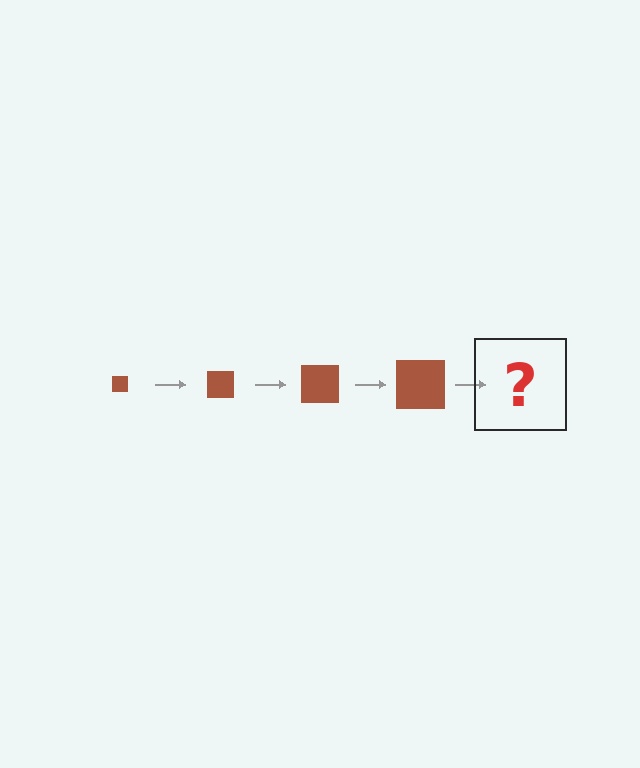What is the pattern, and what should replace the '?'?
The pattern is that the square gets progressively larger each step. The '?' should be a brown square, larger than the previous one.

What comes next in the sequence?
The next element should be a brown square, larger than the previous one.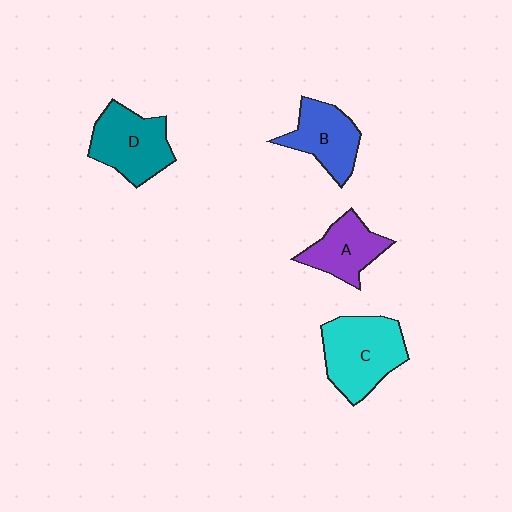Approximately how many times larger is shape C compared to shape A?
Approximately 1.5 times.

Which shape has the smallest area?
Shape A (purple).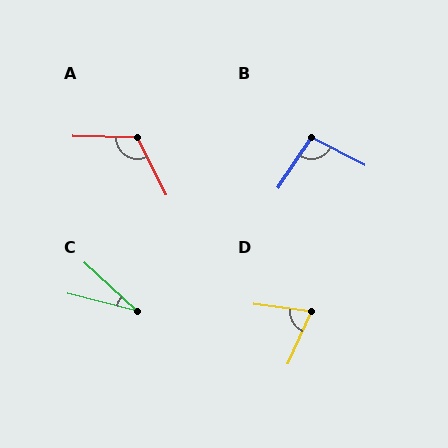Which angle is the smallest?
C, at approximately 29 degrees.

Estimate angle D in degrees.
Approximately 74 degrees.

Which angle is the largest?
A, at approximately 117 degrees.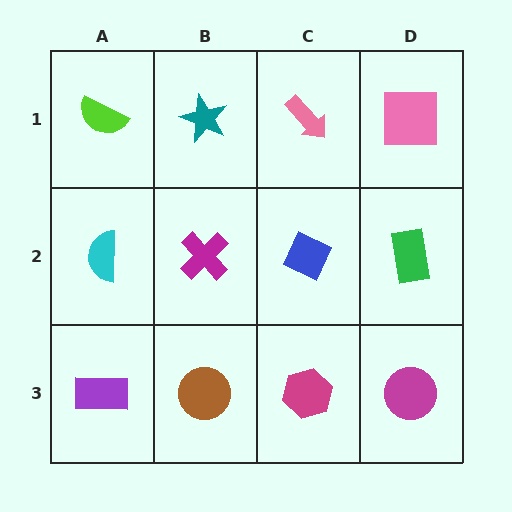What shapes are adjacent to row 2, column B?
A teal star (row 1, column B), a brown circle (row 3, column B), a cyan semicircle (row 2, column A), a blue diamond (row 2, column C).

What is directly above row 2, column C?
A pink arrow.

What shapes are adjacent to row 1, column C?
A blue diamond (row 2, column C), a teal star (row 1, column B), a pink square (row 1, column D).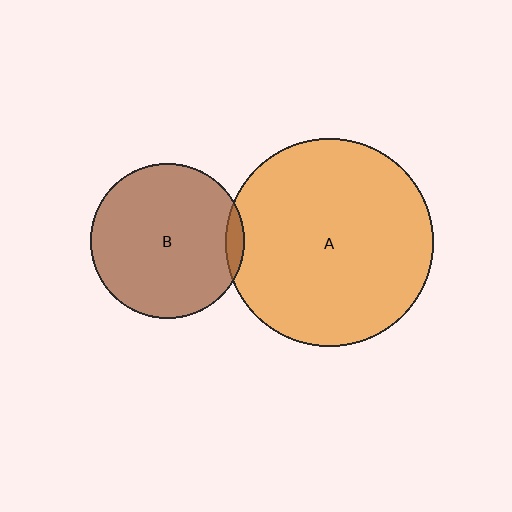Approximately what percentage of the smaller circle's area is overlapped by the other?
Approximately 5%.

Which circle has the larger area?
Circle A (orange).